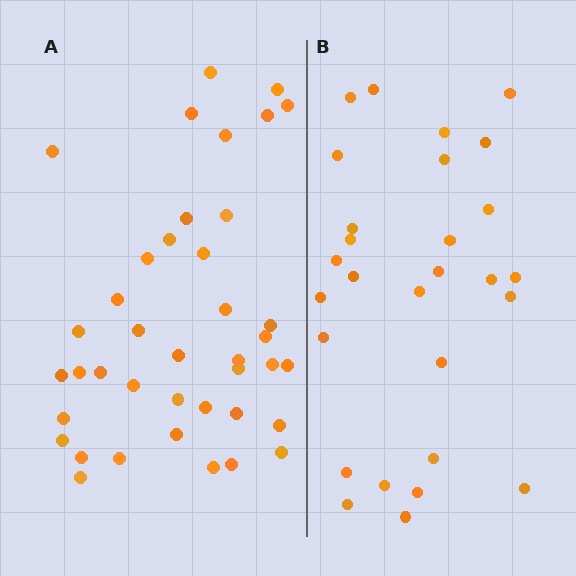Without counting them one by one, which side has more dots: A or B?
Region A (the left region) has more dots.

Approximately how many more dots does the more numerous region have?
Region A has roughly 12 or so more dots than region B.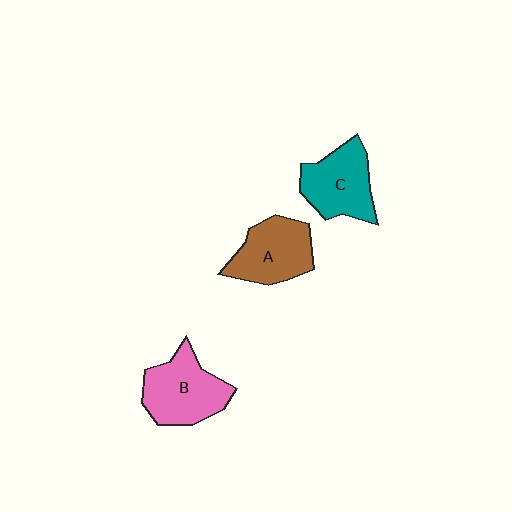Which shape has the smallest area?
Shape A (brown).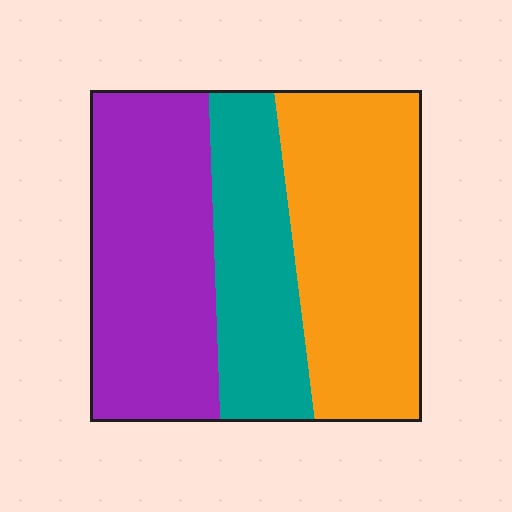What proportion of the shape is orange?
Orange takes up between a quarter and a half of the shape.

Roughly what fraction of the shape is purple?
Purple takes up about three eighths (3/8) of the shape.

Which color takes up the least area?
Teal, at roughly 25%.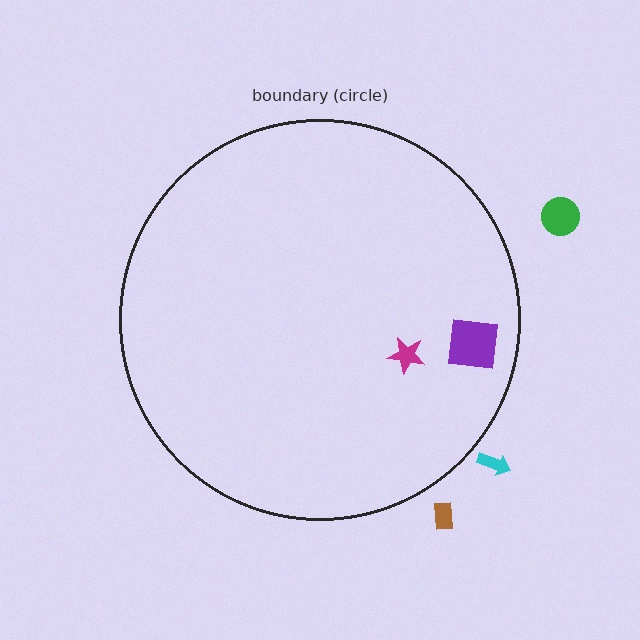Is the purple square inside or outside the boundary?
Inside.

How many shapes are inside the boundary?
2 inside, 3 outside.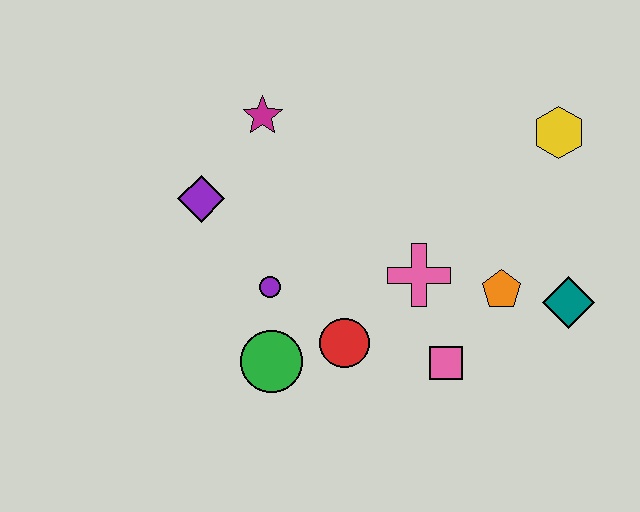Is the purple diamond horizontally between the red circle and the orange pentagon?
No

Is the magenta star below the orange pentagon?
No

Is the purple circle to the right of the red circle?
No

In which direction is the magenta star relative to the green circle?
The magenta star is above the green circle.